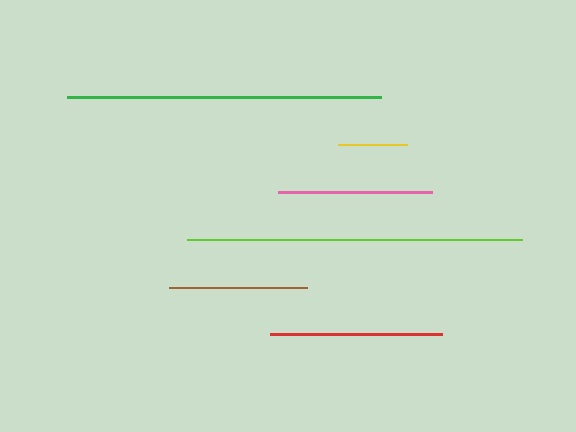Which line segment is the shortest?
The yellow line is the shortest at approximately 69 pixels.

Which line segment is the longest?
The lime line is the longest at approximately 335 pixels.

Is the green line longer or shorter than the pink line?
The green line is longer than the pink line.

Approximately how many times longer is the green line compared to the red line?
The green line is approximately 1.8 times the length of the red line.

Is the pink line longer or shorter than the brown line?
The pink line is longer than the brown line.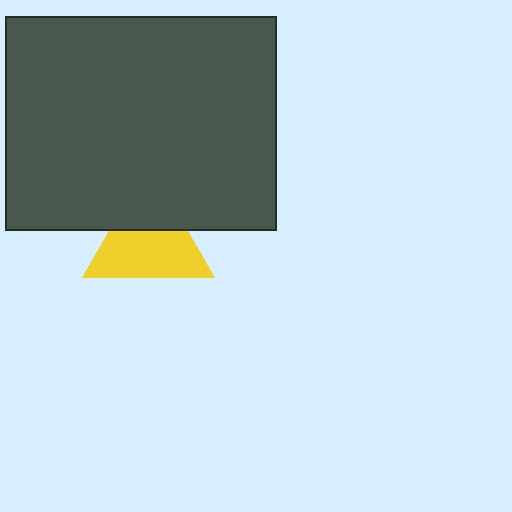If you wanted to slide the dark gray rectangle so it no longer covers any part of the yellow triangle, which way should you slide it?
Slide it up — that is the most direct way to separate the two shapes.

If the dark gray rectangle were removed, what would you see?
You would see the complete yellow triangle.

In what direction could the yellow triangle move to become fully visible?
The yellow triangle could move down. That would shift it out from behind the dark gray rectangle entirely.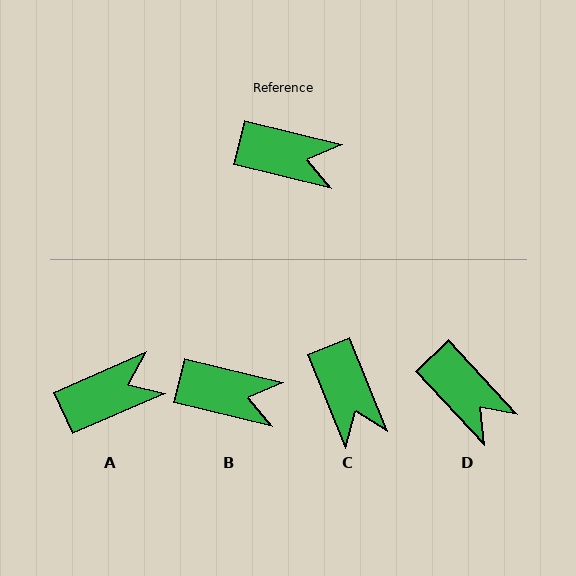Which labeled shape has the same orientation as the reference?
B.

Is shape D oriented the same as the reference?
No, it is off by about 33 degrees.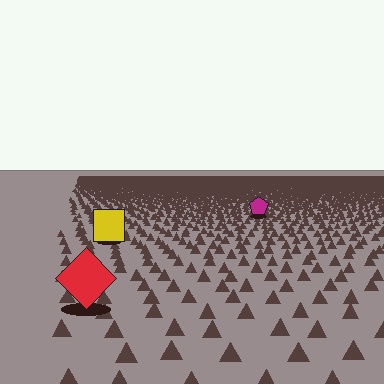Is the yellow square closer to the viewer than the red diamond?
No. The red diamond is closer — you can tell from the texture gradient: the ground texture is coarser near it.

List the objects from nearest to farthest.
From nearest to farthest: the red diamond, the yellow square, the magenta pentagon.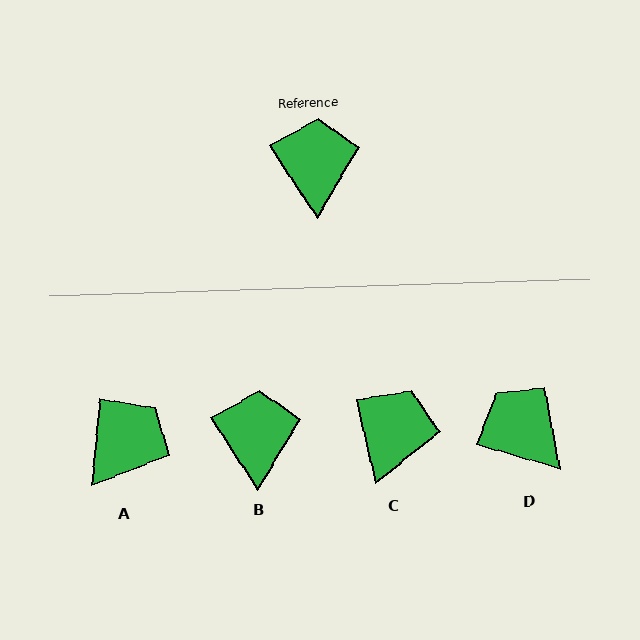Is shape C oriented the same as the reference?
No, it is off by about 20 degrees.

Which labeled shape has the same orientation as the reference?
B.